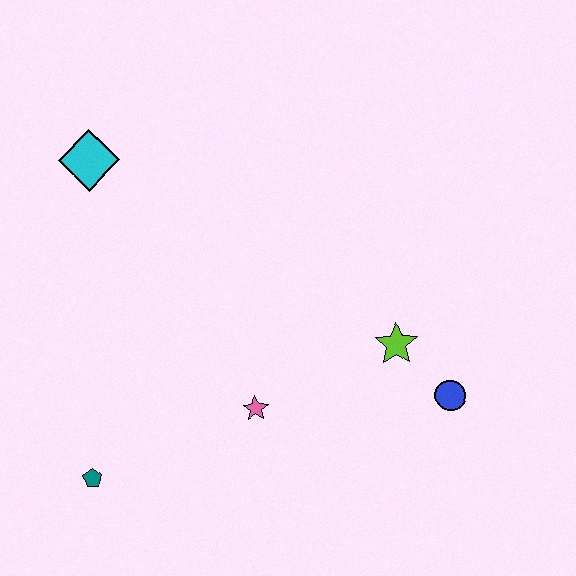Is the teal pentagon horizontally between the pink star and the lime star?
No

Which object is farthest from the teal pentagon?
The blue circle is farthest from the teal pentagon.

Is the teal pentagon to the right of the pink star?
No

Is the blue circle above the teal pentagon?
Yes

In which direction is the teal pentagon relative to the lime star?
The teal pentagon is to the left of the lime star.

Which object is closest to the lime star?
The blue circle is closest to the lime star.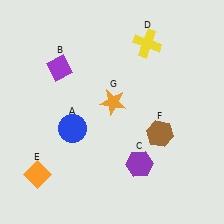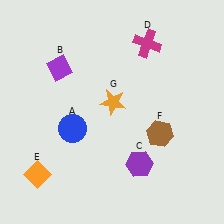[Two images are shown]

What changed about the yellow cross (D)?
In Image 1, D is yellow. In Image 2, it changed to magenta.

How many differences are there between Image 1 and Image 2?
There is 1 difference between the two images.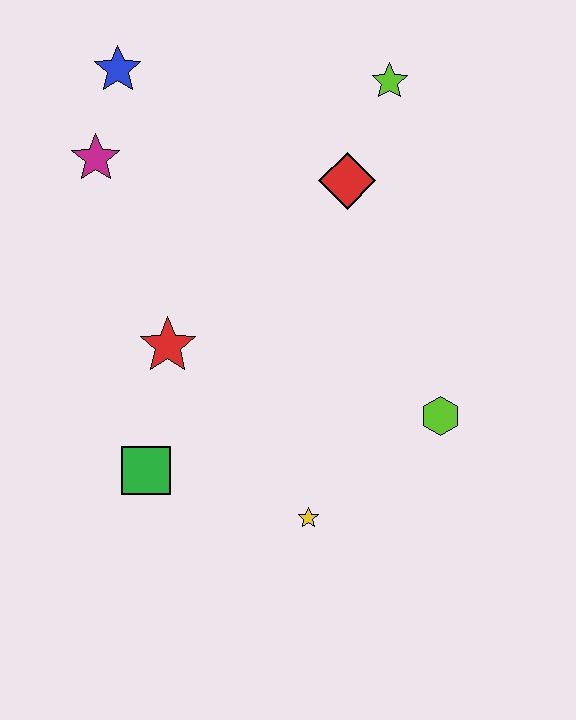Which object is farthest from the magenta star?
The lime hexagon is farthest from the magenta star.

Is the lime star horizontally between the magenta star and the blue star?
No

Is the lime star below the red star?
No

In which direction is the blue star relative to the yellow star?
The blue star is above the yellow star.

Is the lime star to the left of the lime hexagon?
Yes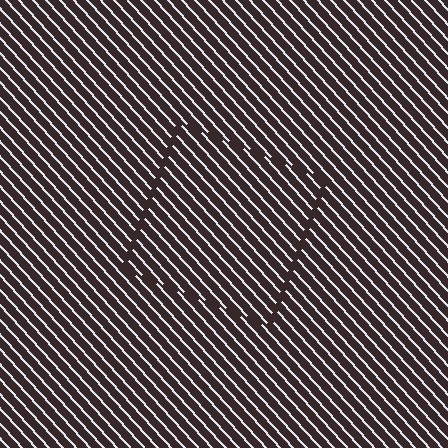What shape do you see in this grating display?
An illusory square. The interior of the shape contains the same grating, shifted by half a period — the contour is defined by the phase discontinuity where line-ends from the inner and outer gratings abut.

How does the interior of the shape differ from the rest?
The interior of the shape contains the same grating, shifted by half a period — the contour is defined by the phase discontinuity where line-ends from the inner and outer gratings abut.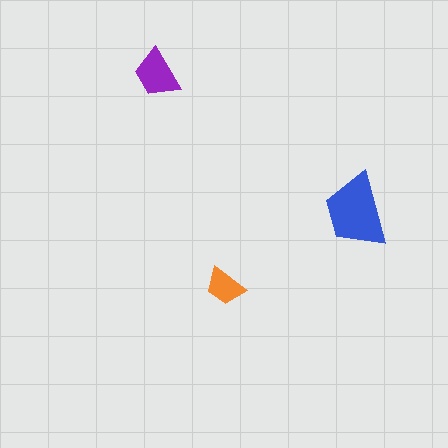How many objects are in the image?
There are 3 objects in the image.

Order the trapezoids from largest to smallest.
the blue one, the purple one, the orange one.